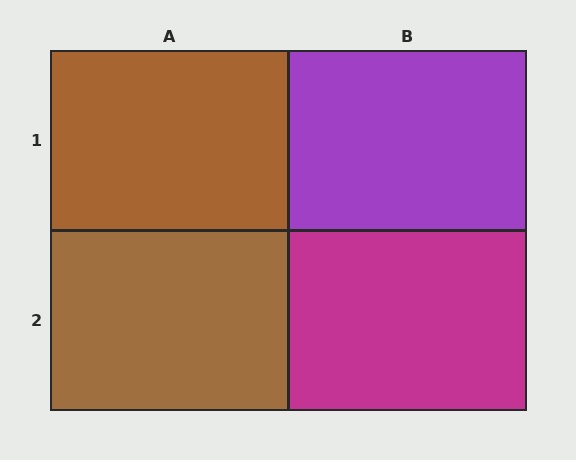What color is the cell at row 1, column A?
Brown.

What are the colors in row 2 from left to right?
Brown, magenta.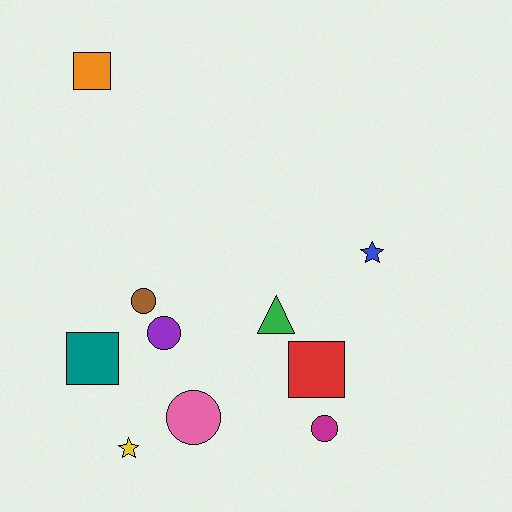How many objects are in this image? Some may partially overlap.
There are 10 objects.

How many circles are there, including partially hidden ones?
There are 4 circles.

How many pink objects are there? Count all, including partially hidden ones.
There is 1 pink object.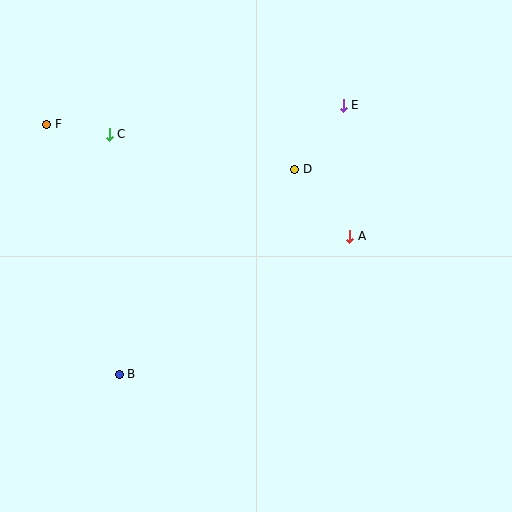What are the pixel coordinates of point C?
Point C is at (109, 134).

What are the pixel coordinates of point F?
Point F is at (47, 124).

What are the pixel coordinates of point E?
Point E is at (343, 105).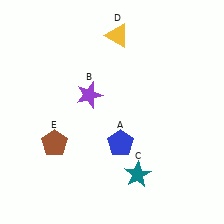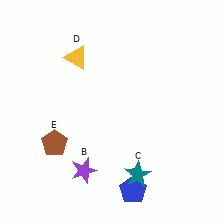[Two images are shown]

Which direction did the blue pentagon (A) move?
The blue pentagon (A) moved down.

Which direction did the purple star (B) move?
The purple star (B) moved down.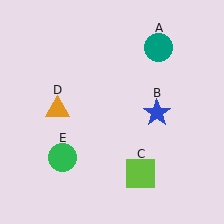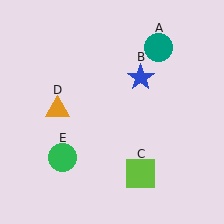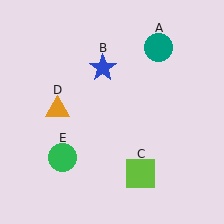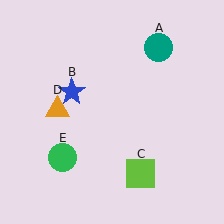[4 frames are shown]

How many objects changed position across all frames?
1 object changed position: blue star (object B).